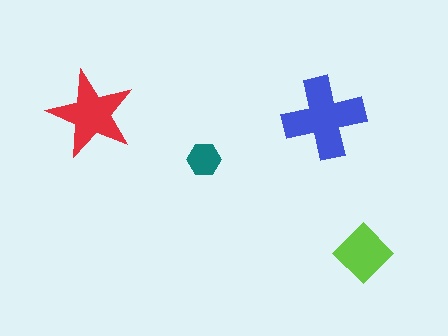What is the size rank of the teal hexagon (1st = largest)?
4th.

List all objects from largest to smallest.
The blue cross, the red star, the lime diamond, the teal hexagon.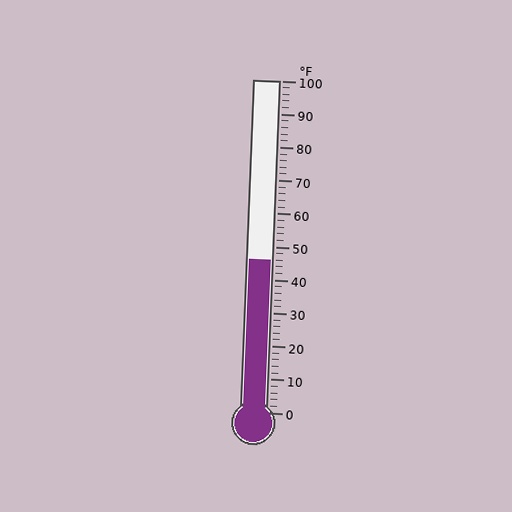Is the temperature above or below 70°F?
The temperature is below 70°F.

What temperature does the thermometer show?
The thermometer shows approximately 46°F.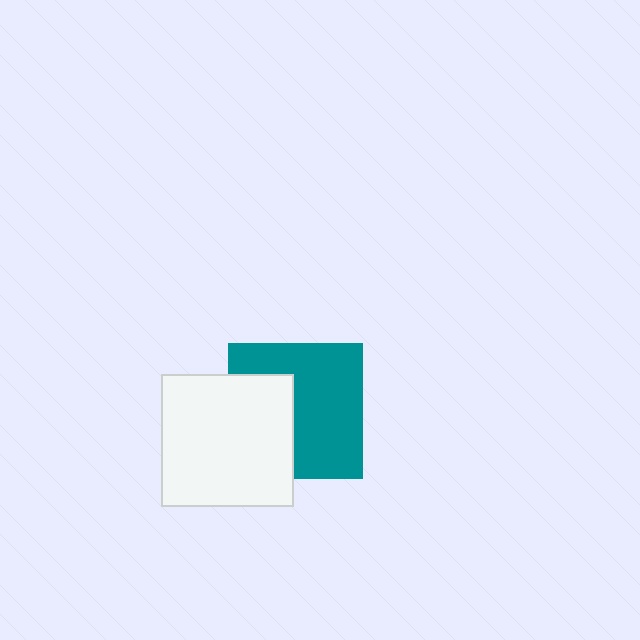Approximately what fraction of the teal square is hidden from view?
Roughly 38% of the teal square is hidden behind the white square.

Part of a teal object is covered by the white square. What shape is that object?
It is a square.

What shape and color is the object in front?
The object in front is a white square.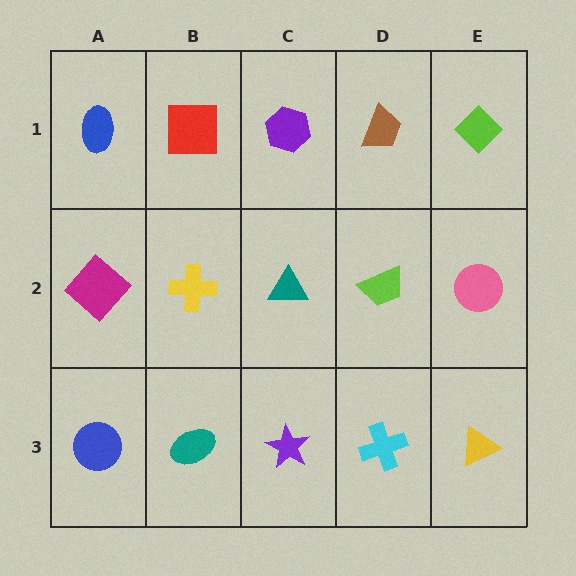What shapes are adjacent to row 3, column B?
A yellow cross (row 2, column B), a blue circle (row 3, column A), a purple star (row 3, column C).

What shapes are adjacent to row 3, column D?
A lime trapezoid (row 2, column D), a purple star (row 3, column C), a yellow triangle (row 3, column E).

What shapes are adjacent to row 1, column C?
A teal triangle (row 2, column C), a red square (row 1, column B), a brown trapezoid (row 1, column D).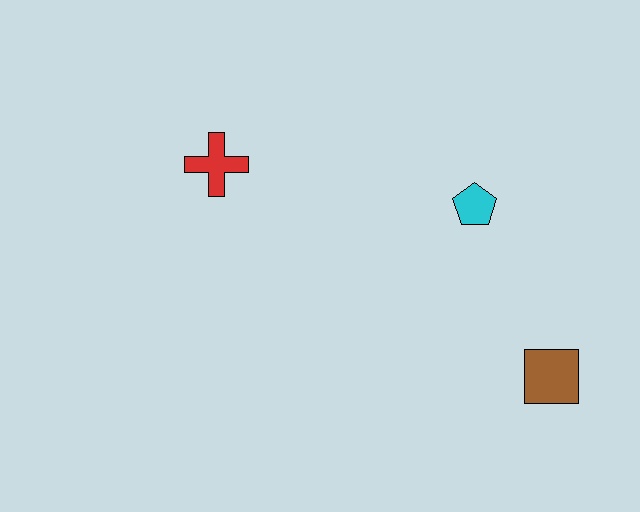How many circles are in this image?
There are no circles.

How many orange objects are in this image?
There are no orange objects.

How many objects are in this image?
There are 3 objects.